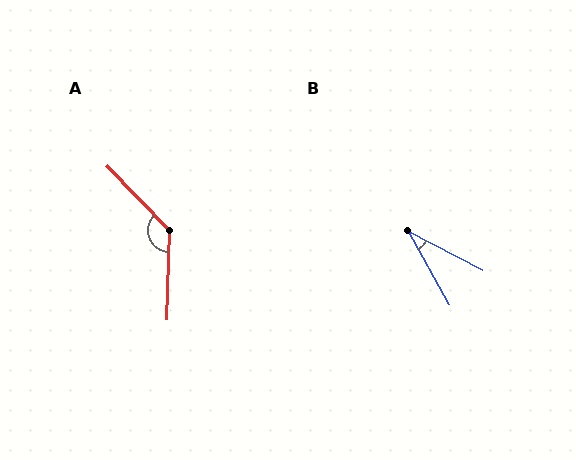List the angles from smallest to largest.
B (33°), A (135°).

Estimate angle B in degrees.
Approximately 33 degrees.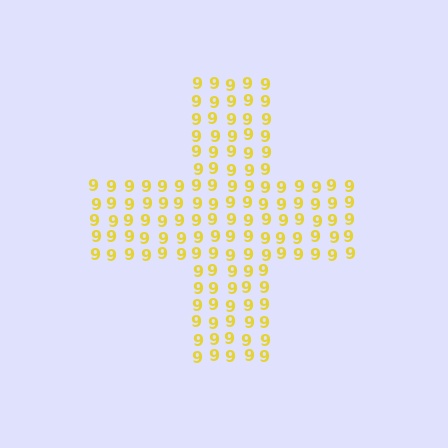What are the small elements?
The small elements are digit 9's.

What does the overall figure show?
The overall figure shows a cross.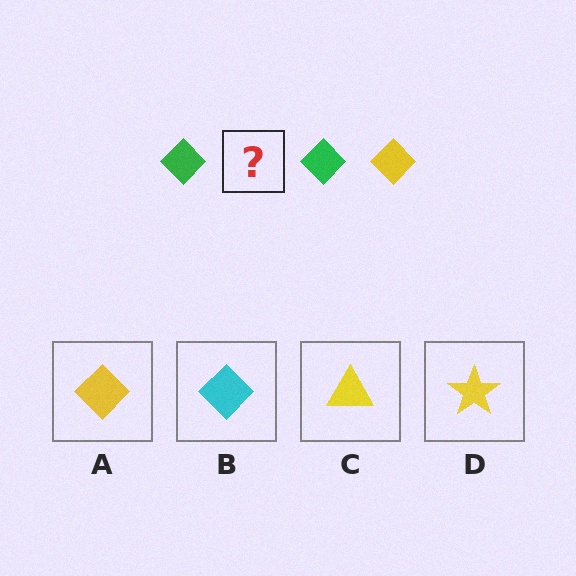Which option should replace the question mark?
Option A.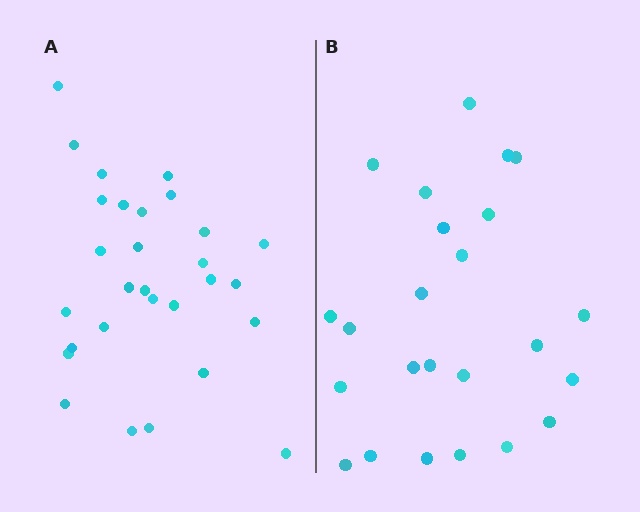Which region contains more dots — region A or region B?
Region A (the left region) has more dots.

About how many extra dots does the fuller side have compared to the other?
Region A has about 5 more dots than region B.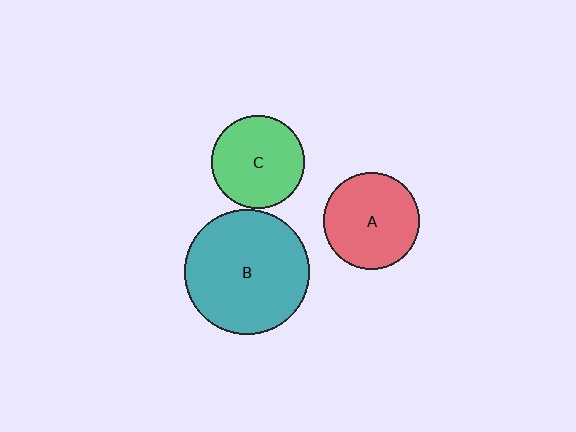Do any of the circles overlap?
No, none of the circles overlap.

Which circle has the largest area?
Circle B (teal).